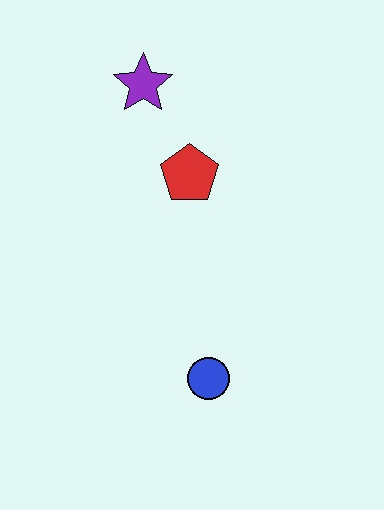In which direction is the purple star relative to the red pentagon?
The purple star is above the red pentagon.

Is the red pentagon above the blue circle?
Yes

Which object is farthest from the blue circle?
The purple star is farthest from the blue circle.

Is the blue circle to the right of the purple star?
Yes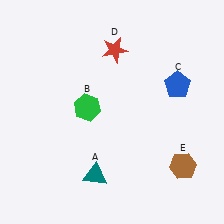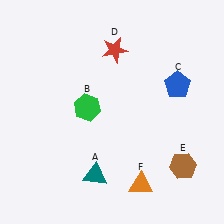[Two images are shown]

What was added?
An orange triangle (F) was added in Image 2.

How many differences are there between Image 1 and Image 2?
There is 1 difference between the two images.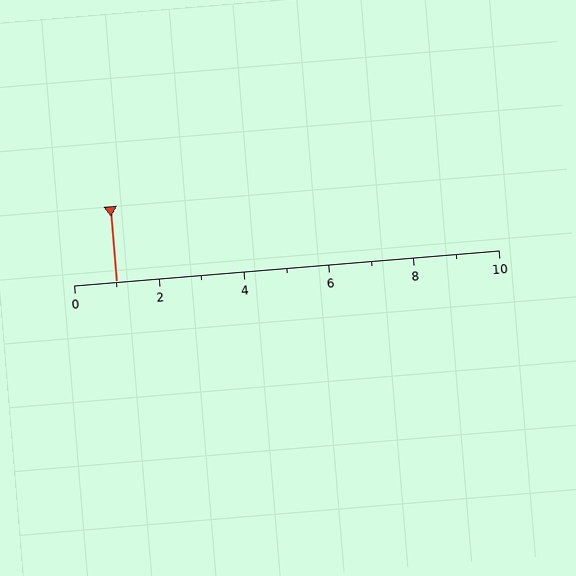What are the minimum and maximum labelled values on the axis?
The axis runs from 0 to 10.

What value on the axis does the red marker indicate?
The marker indicates approximately 1.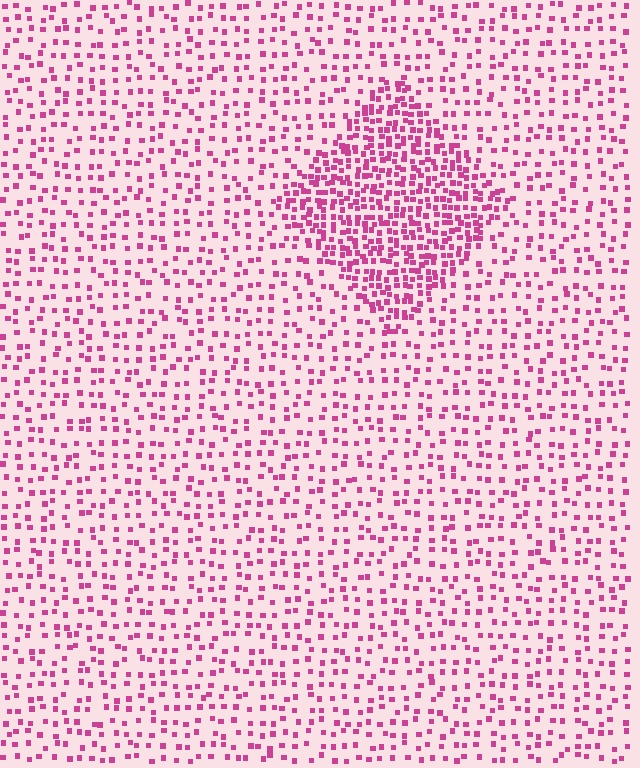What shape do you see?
I see a diamond.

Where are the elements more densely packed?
The elements are more densely packed inside the diamond boundary.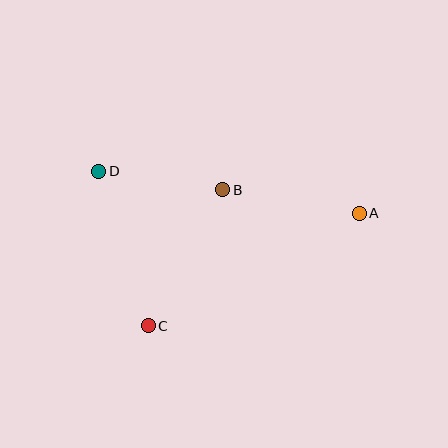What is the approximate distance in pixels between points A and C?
The distance between A and C is approximately 239 pixels.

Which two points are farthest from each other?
Points A and D are farthest from each other.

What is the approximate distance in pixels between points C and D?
The distance between C and D is approximately 162 pixels.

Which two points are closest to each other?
Points B and D are closest to each other.